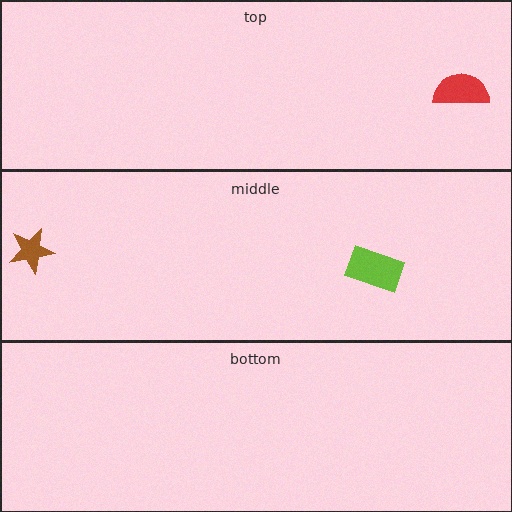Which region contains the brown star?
The middle region.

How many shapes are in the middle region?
2.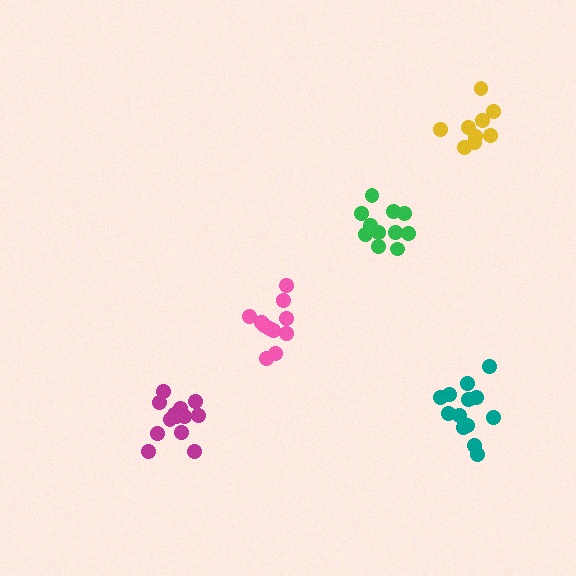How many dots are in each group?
Group 1: 11 dots, Group 2: 13 dots, Group 3: 9 dots, Group 4: 11 dots, Group 5: 13 dots (57 total).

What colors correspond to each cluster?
The clusters are colored: pink, magenta, yellow, green, teal.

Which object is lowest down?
The magenta cluster is bottommost.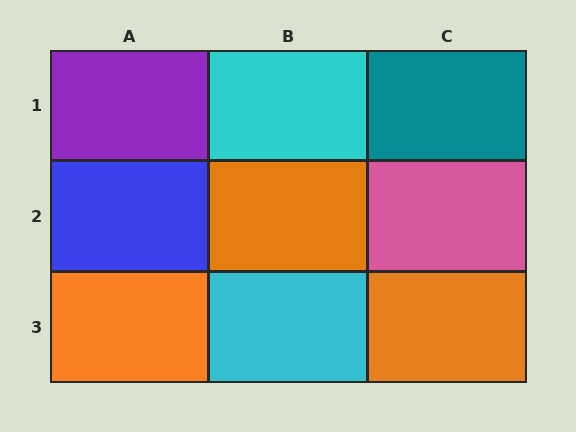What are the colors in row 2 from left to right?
Blue, orange, pink.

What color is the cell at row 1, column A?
Purple.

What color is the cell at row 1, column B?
Cyan.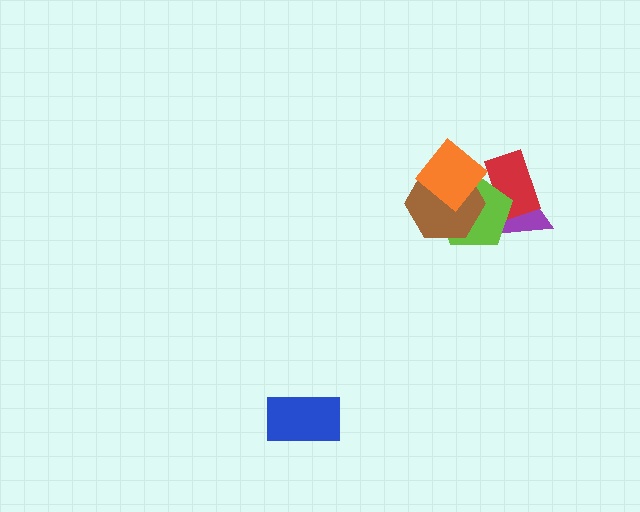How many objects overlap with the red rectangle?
2 objects overlap with the red rectangle.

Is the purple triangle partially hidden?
Yes, it is partially covered by another shape.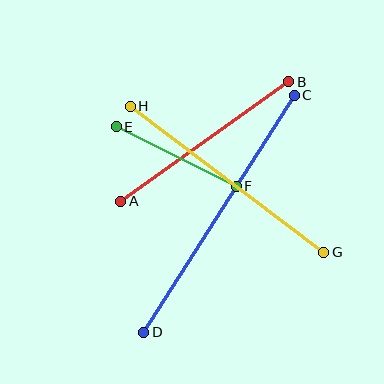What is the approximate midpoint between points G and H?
The midpoint is at approximately (227, 179) pixels.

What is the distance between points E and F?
The distance is approximately 134 pixels.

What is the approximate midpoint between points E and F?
The midpoint is at approximately (176, 157) pixels.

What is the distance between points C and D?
The distance is approximately 281 pixels.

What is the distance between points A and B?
The distance is approximately 206 pixels.